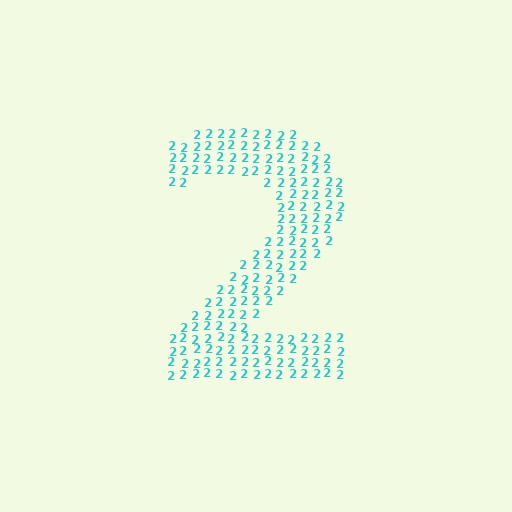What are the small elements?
The small elements are digit 2's.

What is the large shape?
The large shape is the digit 2.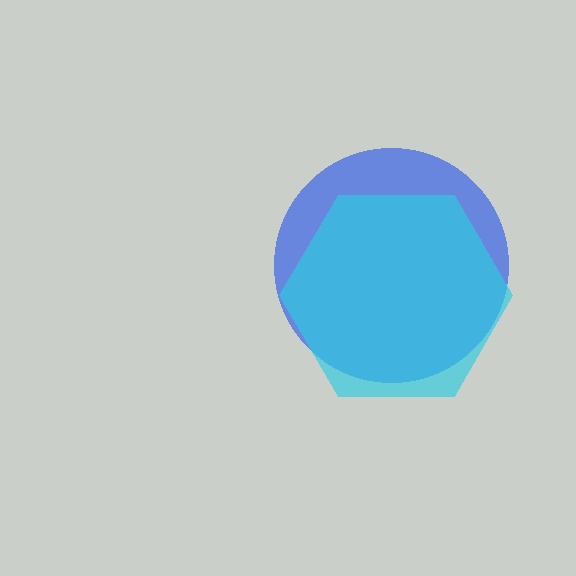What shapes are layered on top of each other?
The layered shapes are: a blue circle, a cyan hexagon.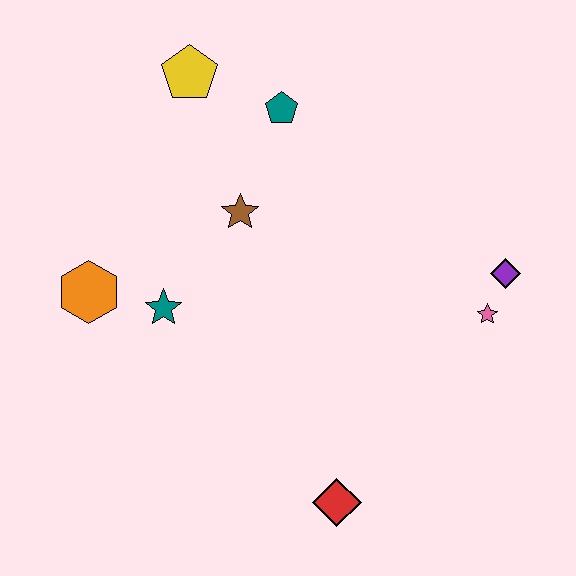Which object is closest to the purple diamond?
The pink star is closest to the purple diamond.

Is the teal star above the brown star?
No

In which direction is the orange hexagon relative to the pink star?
The orange hexagon is to the left of the pink star.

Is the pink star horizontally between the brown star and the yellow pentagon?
No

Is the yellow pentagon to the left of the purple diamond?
Yes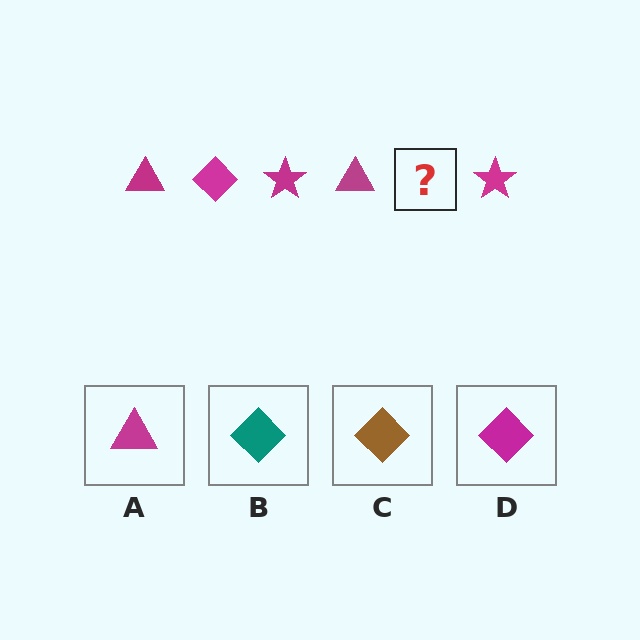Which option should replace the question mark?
Option D.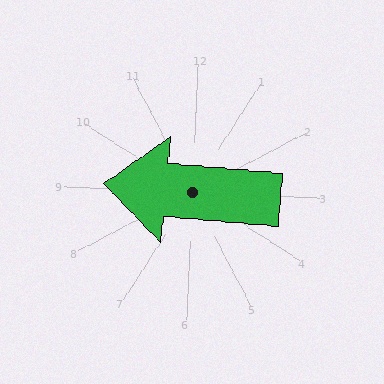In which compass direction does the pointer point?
West.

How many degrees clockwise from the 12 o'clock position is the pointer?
Approximately 273 degrees.